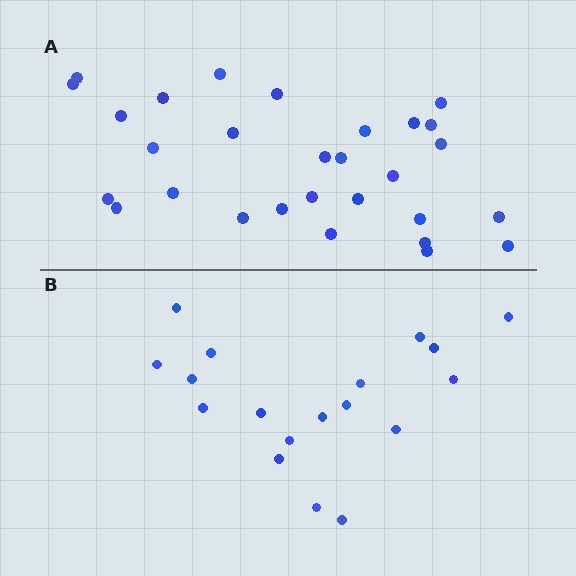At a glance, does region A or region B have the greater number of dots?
Region A (the top region) has more dots.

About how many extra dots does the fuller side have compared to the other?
Region A has roughly 12 or so more dots than region B.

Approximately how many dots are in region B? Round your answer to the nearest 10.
About 20 dots. (The exact count is 18, which rounds to 20.)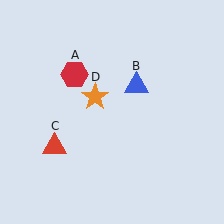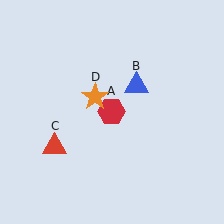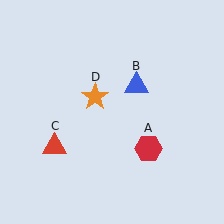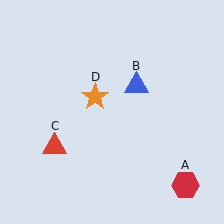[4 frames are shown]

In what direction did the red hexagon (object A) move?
The red hexagon (object A) moved down and to the right.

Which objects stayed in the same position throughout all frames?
Blue triangle (object B) and red triangle (object C) and orange star (object D) remained stationary.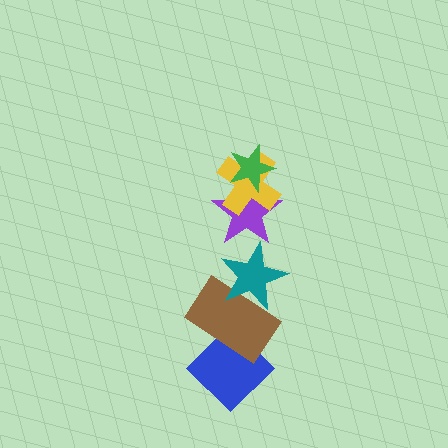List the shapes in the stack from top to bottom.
From top to bottom: the green star, the yellow cross, the purple star, the teal star, the brown rectangle, the blue diamond.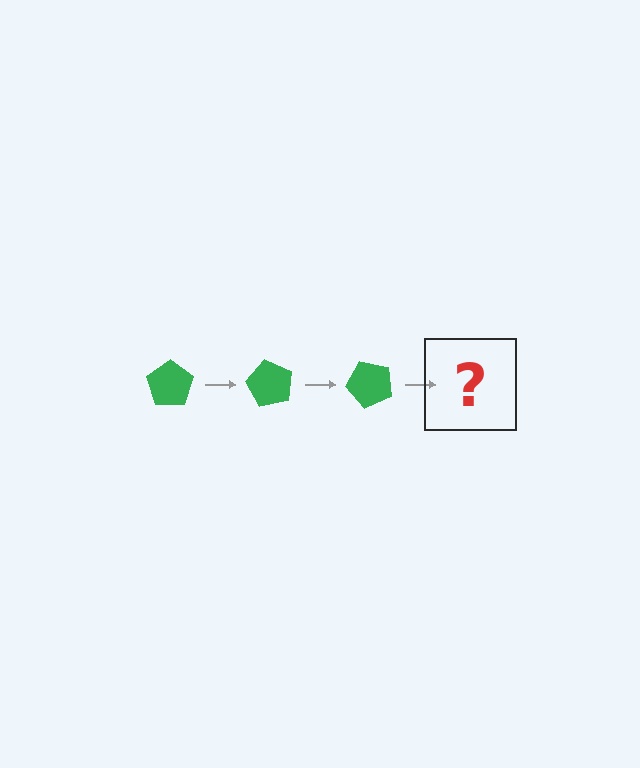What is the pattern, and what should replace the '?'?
The pattern is that the pentagon rotates 60 degrees each step. The '?' should be a green pentagon rotated 180 degrees.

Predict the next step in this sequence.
The next step is a green pentagon rotated 180 degrees.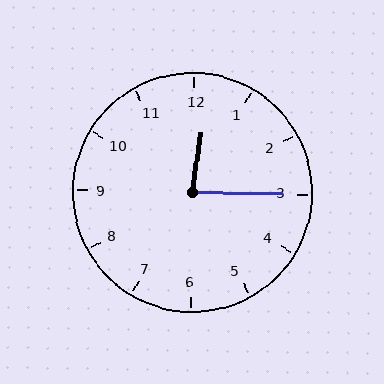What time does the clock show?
12:15.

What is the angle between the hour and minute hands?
Approximately 82 degrees.